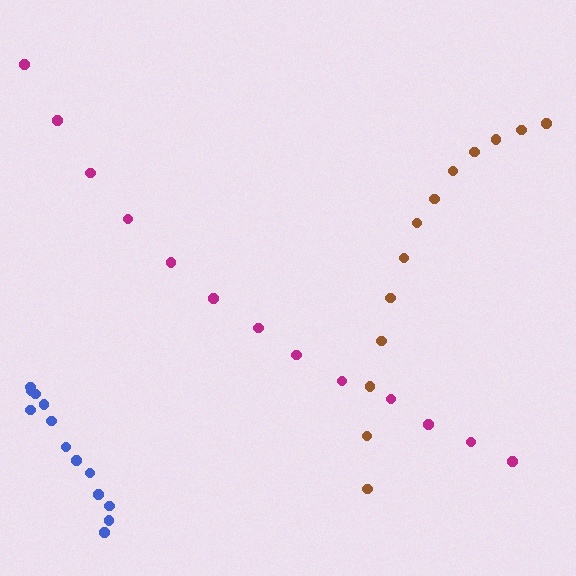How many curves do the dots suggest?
There are 3 distinct paths.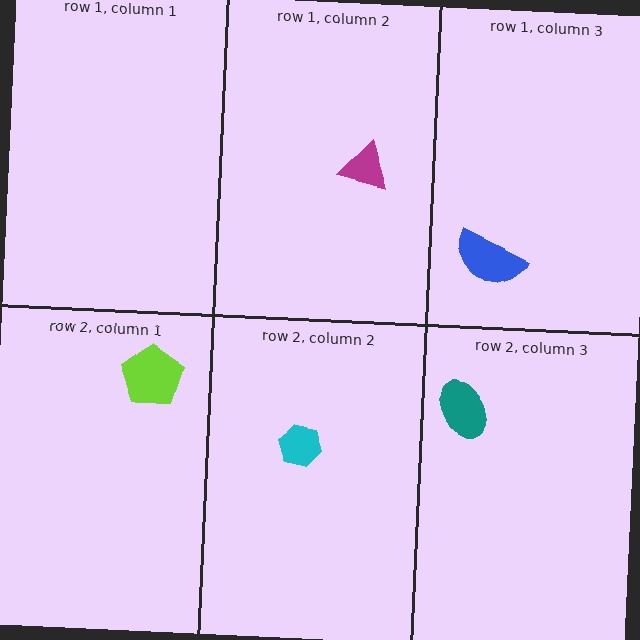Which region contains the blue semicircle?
The row 1, column 3 region.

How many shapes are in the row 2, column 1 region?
1.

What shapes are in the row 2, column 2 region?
The cyan hexagon.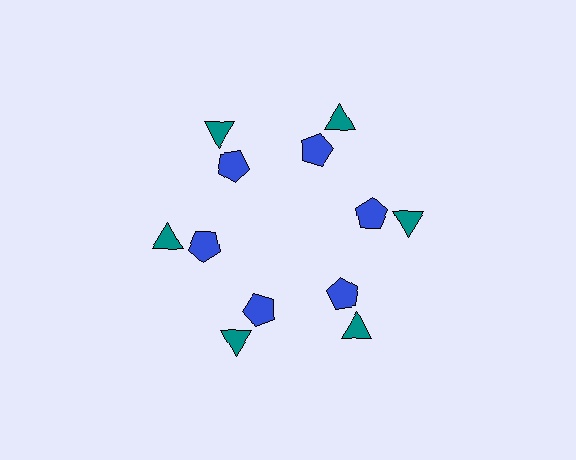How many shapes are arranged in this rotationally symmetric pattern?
There are 12 shapes, arranged in 6 groups of 2.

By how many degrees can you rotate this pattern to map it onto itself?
The pattern maps onto itself every 60 degrees of rotation.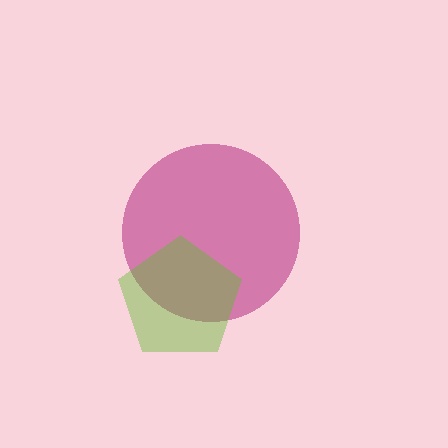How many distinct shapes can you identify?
There are 2 distinct shapes: a magenta circle, a lime pentagon.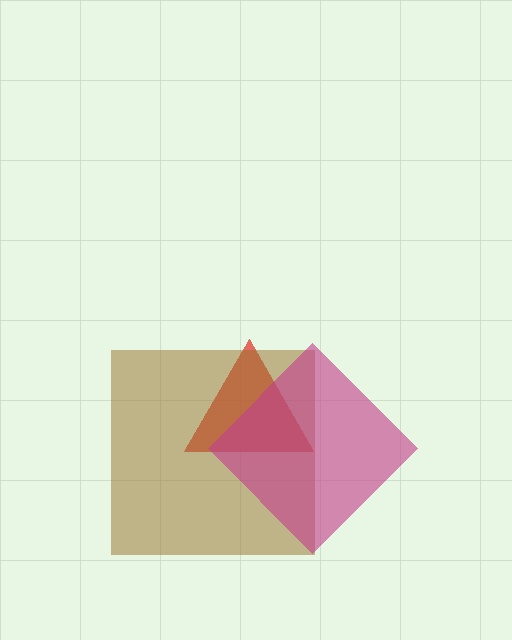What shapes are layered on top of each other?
The layered shapes are: a red triangle, a brown square, a magenta diamond.